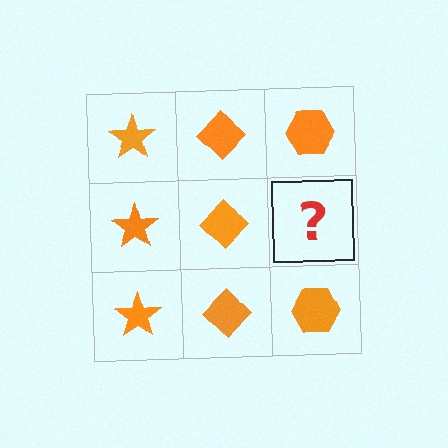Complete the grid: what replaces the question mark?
The question mark should be replaced with an orange hexagon.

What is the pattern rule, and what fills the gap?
The rule is that each column has a consistent shape. The gap should be filled with an orange hexagon.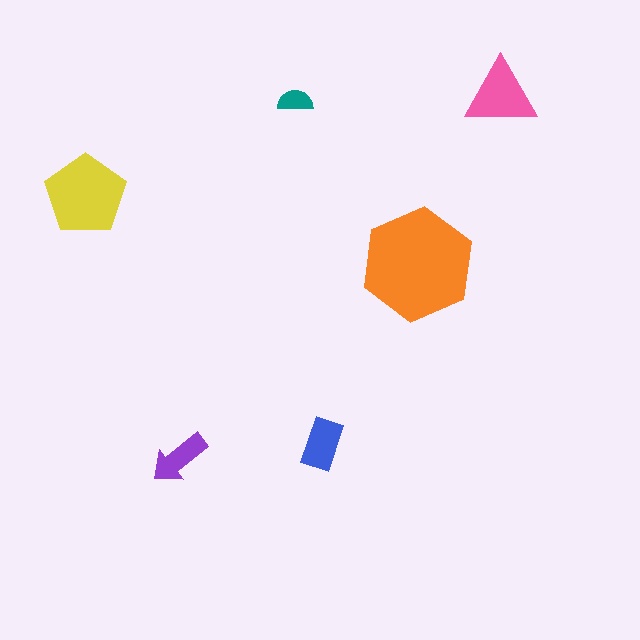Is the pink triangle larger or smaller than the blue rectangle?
Larger.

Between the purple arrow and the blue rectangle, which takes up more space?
The blue rectangle.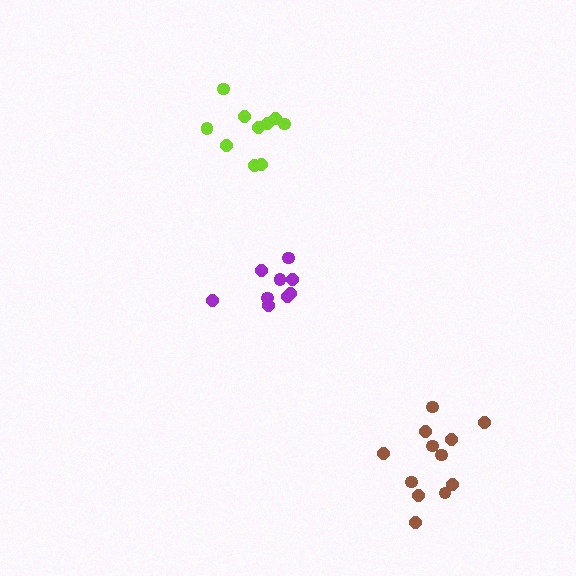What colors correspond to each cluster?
The clusters are colored: lime, brown, purple.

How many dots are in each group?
Group 1: 10 dots, Group 2: 12 dots, Group 3: 9 dots (31 total).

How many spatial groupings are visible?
There are 3 spatial groupings.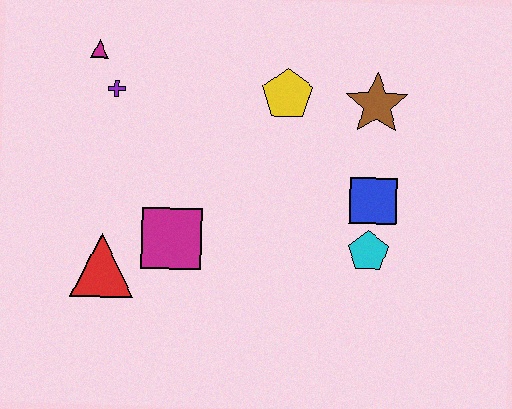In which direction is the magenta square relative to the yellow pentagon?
The magenta square is below the yellow pentagon.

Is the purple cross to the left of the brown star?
Yes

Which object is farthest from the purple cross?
The cyan pentagon is farthest from the purple cross.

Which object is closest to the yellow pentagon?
The brown star is closest to the yellow pentagon.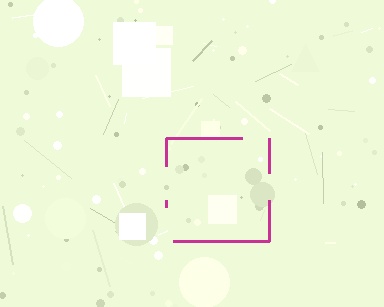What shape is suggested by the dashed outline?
The dashed outline suggests a square.